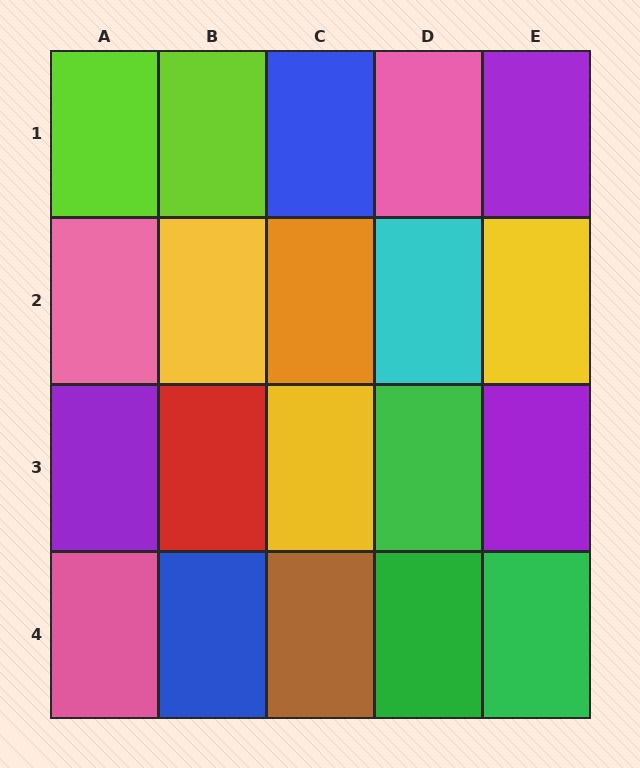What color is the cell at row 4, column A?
Pink.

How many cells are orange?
1 cell is orange.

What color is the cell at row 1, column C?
Blue.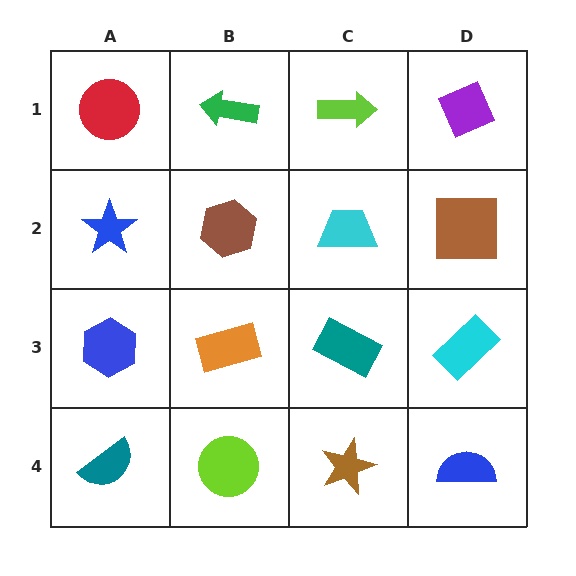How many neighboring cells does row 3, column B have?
4.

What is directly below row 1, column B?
A brown hexagon.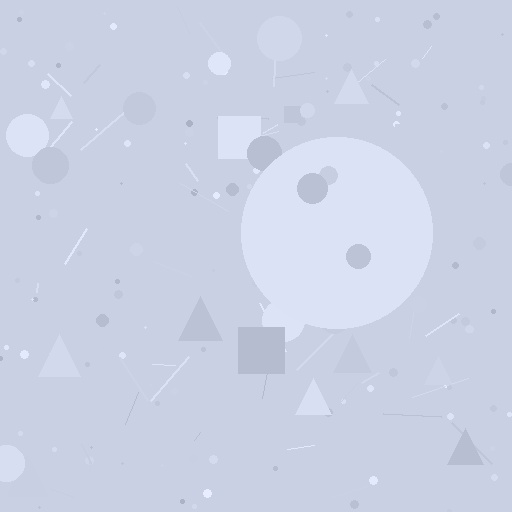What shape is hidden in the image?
A circle is hidden in the image.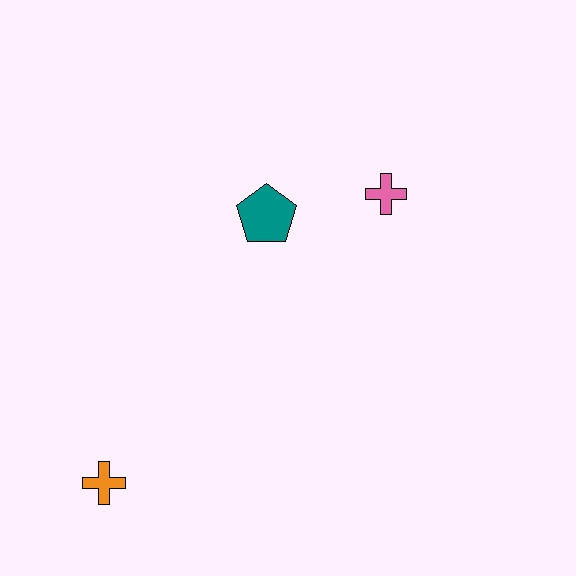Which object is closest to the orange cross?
The teal pentagon is closest to the orange cross.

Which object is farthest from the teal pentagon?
The orange cross is farthest from the teal pentagon.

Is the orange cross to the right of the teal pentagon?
No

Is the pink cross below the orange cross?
No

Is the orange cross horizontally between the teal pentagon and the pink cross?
No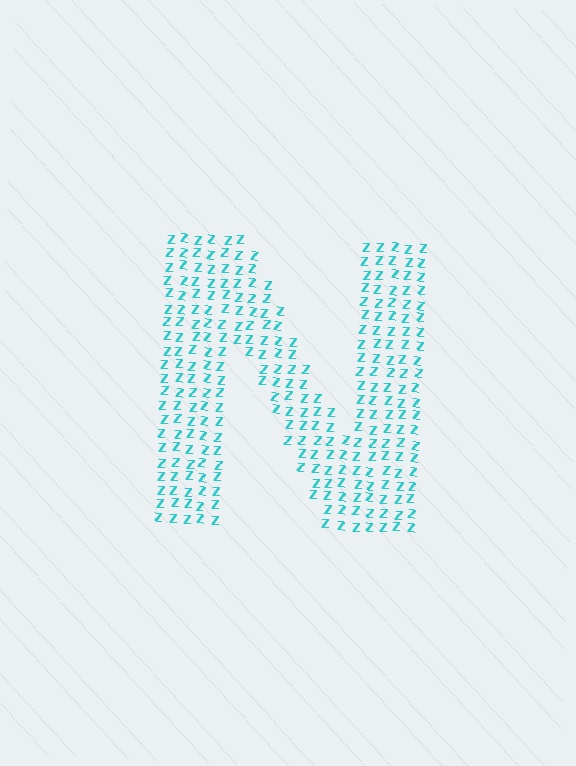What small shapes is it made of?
It is made of small letter Z's.